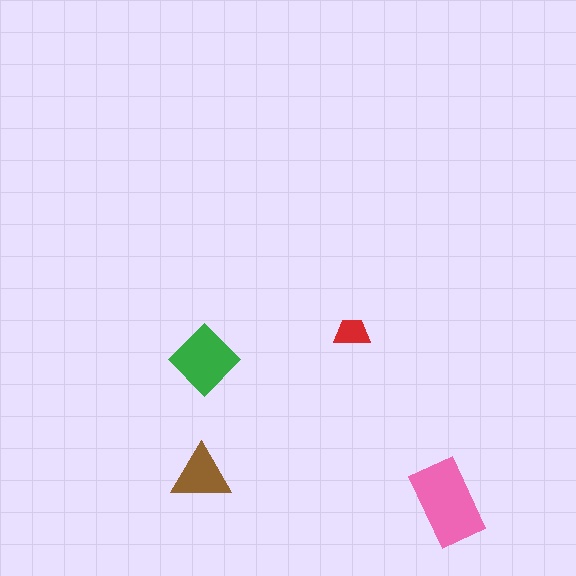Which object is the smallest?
The red trapezoid.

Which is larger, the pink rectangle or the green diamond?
The pink rectangle.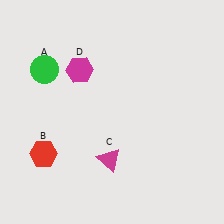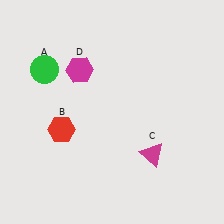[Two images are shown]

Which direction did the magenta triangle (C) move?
The magenta triangle (C) moved right.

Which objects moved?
The objects that moved are: the red hexagon (B), the magenta triangle (C).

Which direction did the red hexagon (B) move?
The red hexagon (B) moved up.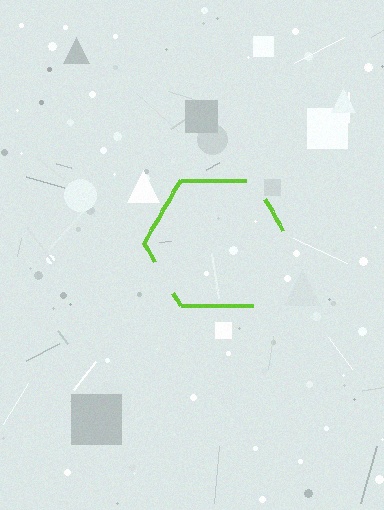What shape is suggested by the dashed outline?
The dashed outline suggests a hexagon.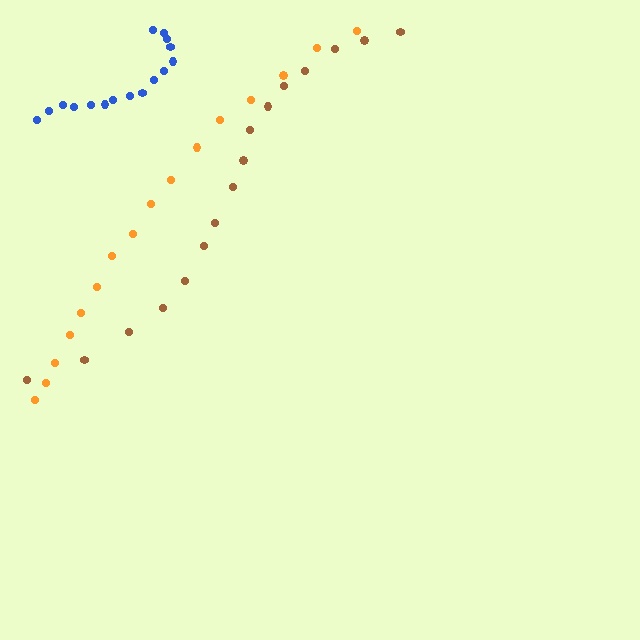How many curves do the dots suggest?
There are 3 distinct paths.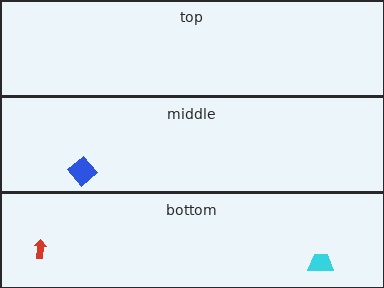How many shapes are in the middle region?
1.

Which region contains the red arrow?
The bottom region.